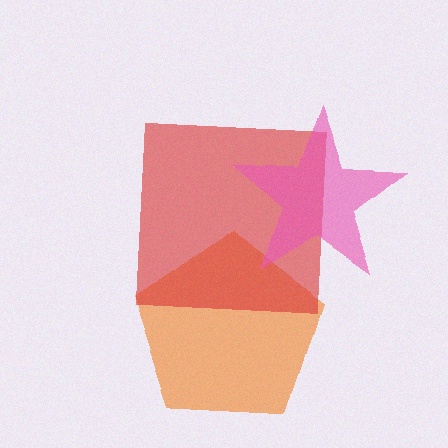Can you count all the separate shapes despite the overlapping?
Yes, there are 3 separate shapes.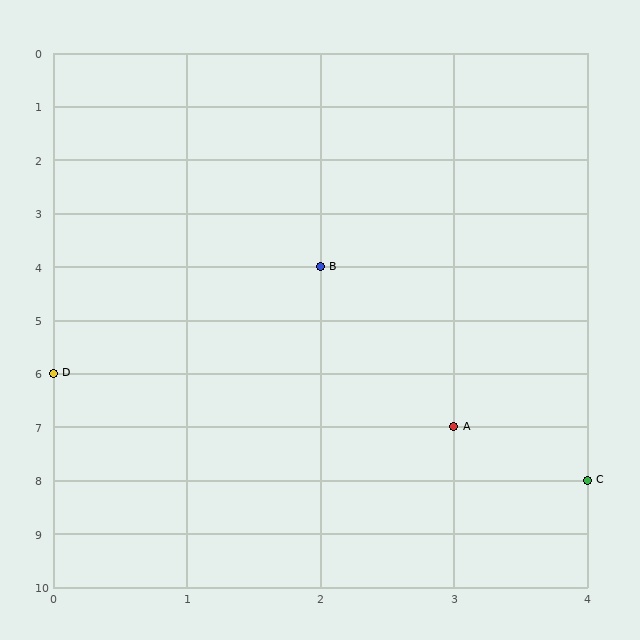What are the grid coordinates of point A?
Point A is at grid coordinates (3, 7).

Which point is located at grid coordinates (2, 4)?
Point B is at (2, 4).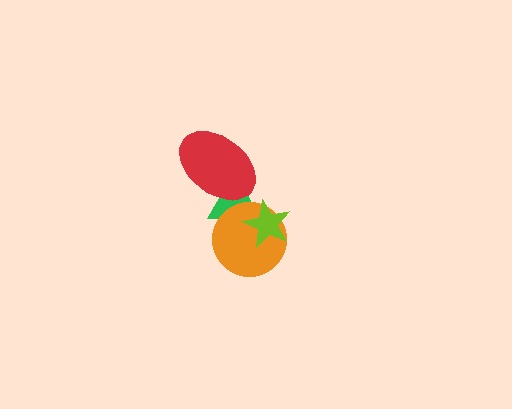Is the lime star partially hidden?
No, no other shape covers it.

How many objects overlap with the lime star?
2 objects overlap with the lime star.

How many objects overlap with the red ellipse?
1 object overlaps with the red ellipse.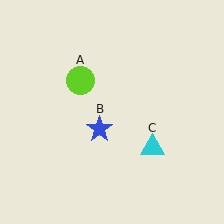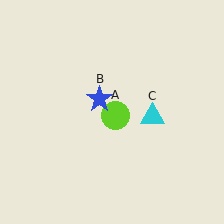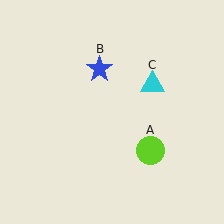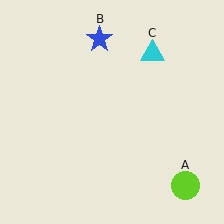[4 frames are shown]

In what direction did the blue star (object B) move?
The blue star (object B) moved up.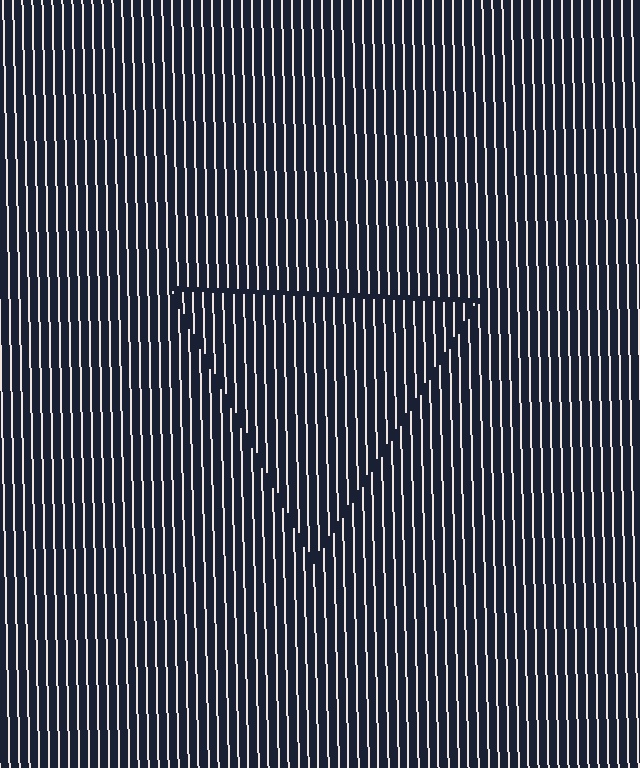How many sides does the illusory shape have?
3 sides — the line-ends trace a triangle.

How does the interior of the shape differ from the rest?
The interior of the shape contains the same grating, shifted by half a period — the contour is defined by the phase discontinuity where line-ends from the inner and outer gratings abut.